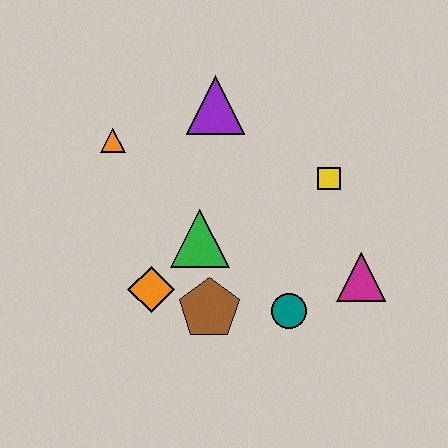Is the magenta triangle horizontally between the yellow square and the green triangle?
No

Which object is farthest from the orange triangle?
The magenta triangle is farthest from the orange triangle.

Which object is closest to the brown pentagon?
The orange diamond is closest to the brown pentagon.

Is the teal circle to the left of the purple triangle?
No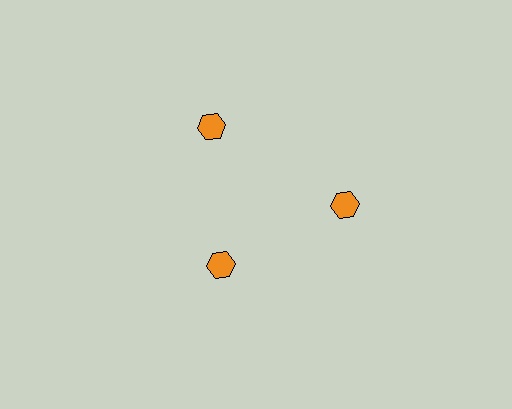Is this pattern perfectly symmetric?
No. The 3 orange hexagons are arranged in a ring, but one element near the 7 o'clock position is pulled inward toward the center, breaking the 3-fold rotational symmetry.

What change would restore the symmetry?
The symmetry would be restored by moving it outward, back onto the ring so that all 3 hexagons sit at equal angles and equal distance from the center.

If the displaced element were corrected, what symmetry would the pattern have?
It would have 3-fold rotational symmetry — the pattern would map onto itself every 120 degrees.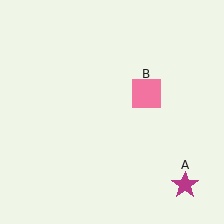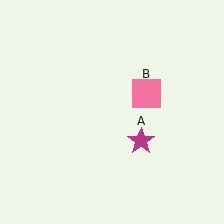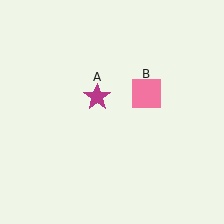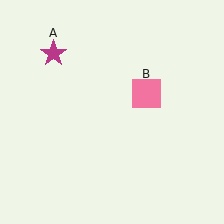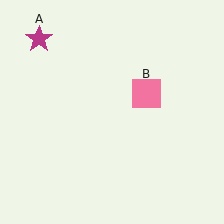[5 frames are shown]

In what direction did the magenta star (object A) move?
The magenta star (object A) moved up and to the left.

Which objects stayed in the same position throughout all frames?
Pink square (object B) remained stationary.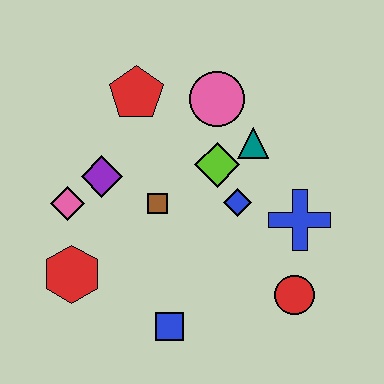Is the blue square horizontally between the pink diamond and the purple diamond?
No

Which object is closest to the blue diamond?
The lime diamond is closest to the blue diamond.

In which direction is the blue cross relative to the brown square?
The blue cross is to the right of the brown square.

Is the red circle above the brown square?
No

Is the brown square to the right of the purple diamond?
Yes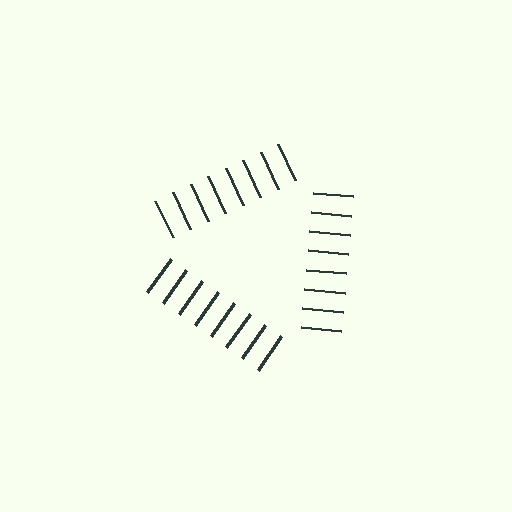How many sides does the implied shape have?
3 sides — the line-ends trace a triangle.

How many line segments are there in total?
24 — 8 along each of the 3 edges.